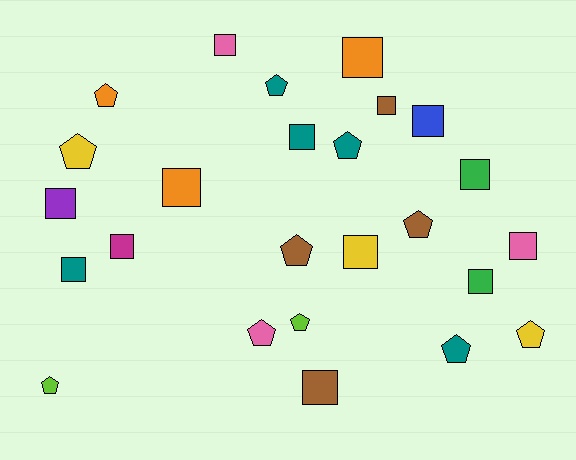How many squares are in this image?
There are 14 squares.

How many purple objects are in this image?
There is 1 purple object.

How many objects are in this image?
There are 25 objects.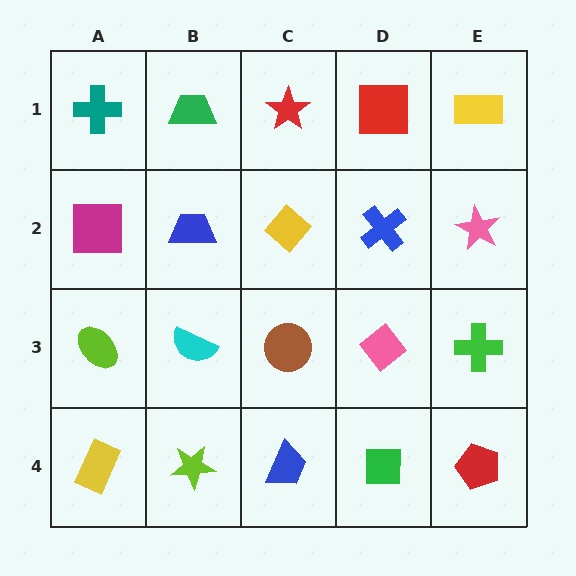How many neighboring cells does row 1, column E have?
2.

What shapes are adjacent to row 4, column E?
A green cross (row 3, column E), a green square (row 4, column D).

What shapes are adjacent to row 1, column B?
A blue trapezoid (row 2, column B), a teal cross (row 1, column A), a red star (row 1, column C).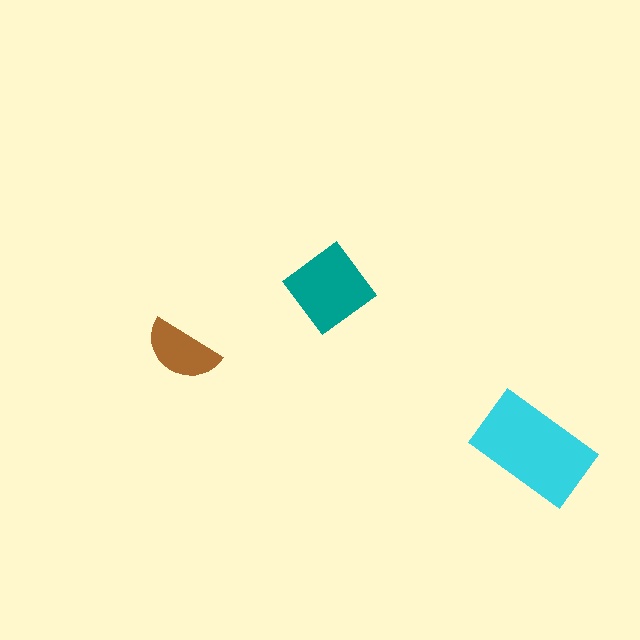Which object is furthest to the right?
The cyan rectangle is rightmost.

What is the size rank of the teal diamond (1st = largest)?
2nd.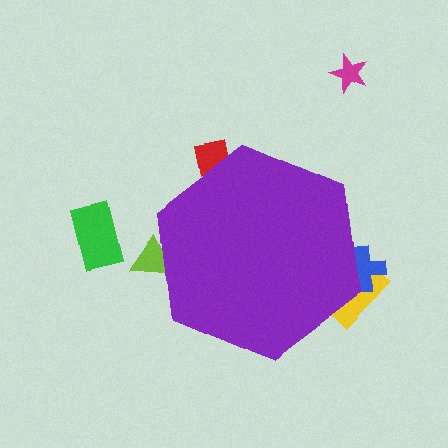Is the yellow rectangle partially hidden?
Yes, the yellow rectangle is partially hidden behind the purple hexagon.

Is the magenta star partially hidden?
No, the magenta star is fully visible.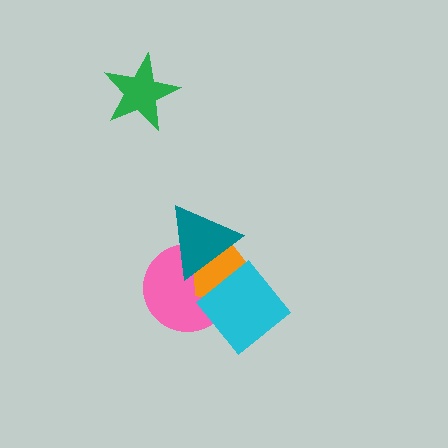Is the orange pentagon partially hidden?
Yes, it is partially covered by another shape.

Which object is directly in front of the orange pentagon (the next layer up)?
The cyan diamond is directly in front of the orange pentagon.